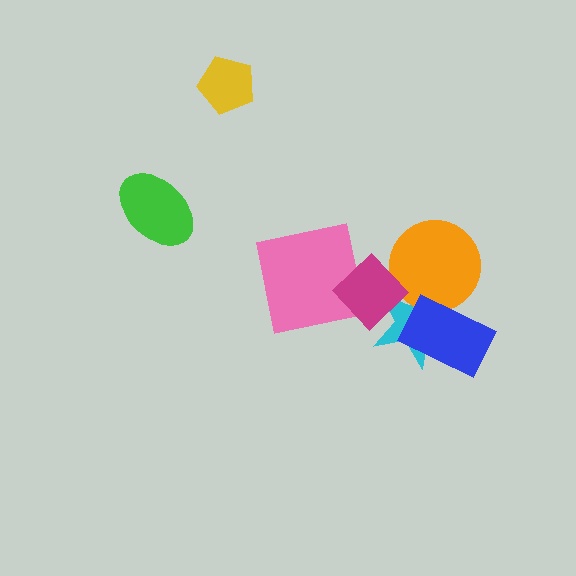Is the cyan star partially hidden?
Yes, it is partially covered by another shape.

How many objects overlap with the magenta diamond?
3 objects overlap with the magenta diamond.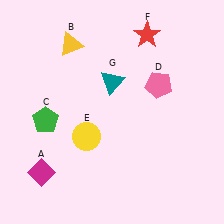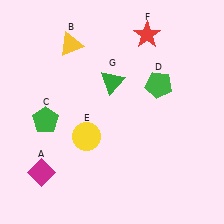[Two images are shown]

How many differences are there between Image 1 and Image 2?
There are 2 differences between the two images.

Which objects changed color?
D changed from pink to green. G changed from teal to green.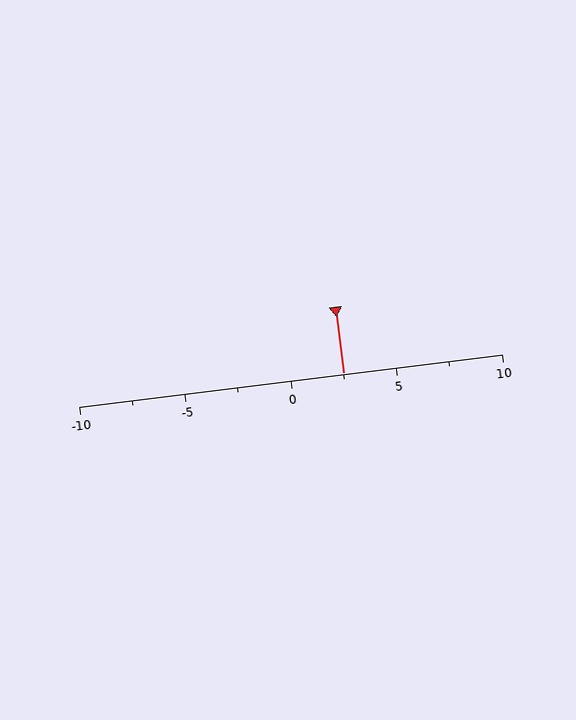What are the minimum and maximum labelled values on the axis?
The axis runs from -10 to 10.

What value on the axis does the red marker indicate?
The marker indicates approximately 2.5.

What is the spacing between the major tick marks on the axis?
The major ticks are spaced 5 apart.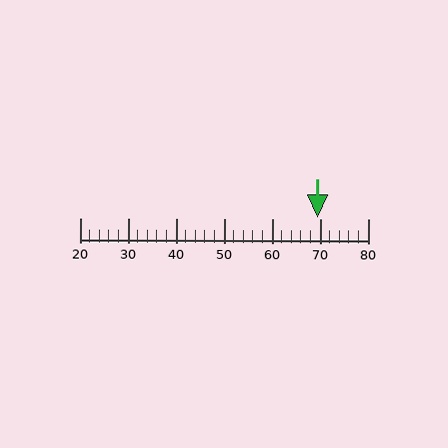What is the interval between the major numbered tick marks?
The major tick marks are spaced 10 units apart.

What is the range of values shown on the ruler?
The ruler shows values from 20 to 80.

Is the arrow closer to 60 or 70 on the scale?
The arrow is closer to 70.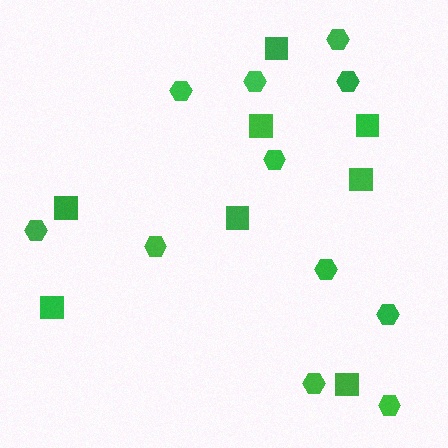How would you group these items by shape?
There are 2 groups: one group of squares (8) and one group of hexagons (11).